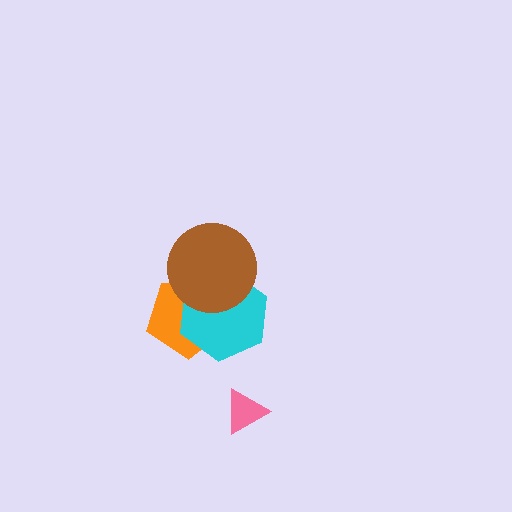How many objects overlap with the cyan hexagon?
2 objects overlap with the cyan hexagon.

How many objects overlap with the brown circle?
2 objects overlap with the brown circle.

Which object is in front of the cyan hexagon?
The brown circle is in front of the cyan hexagon.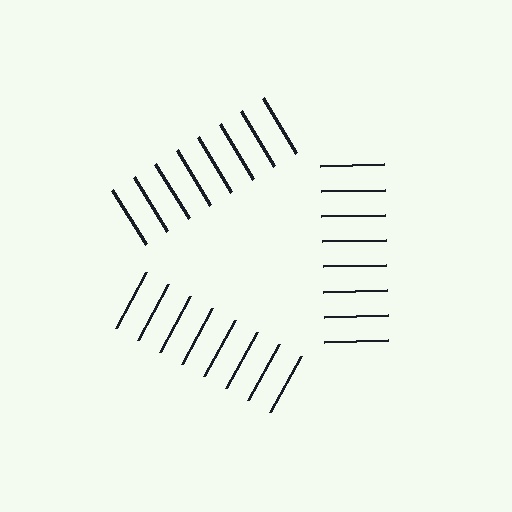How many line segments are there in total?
24 — 8 along each of the 3 edges.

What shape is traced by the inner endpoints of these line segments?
An illusory triangle — the line segments terminate on its edges but no continuous stroke is drawn.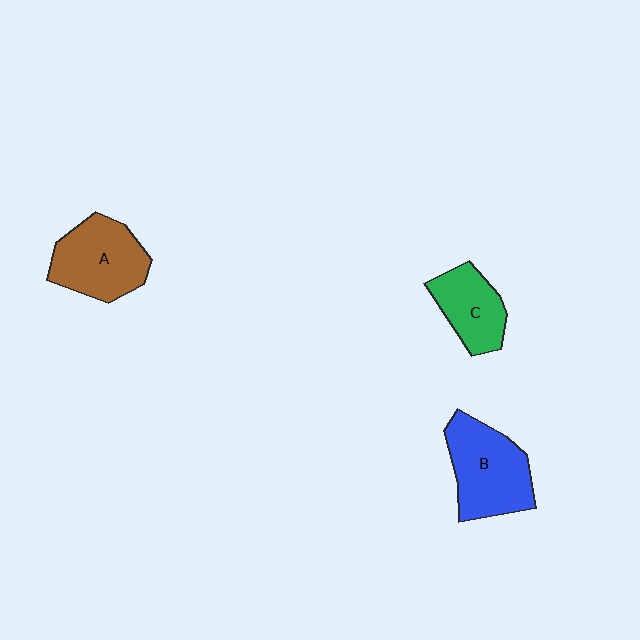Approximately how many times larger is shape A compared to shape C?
Approximately 1.4 times.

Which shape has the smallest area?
Shape C (green).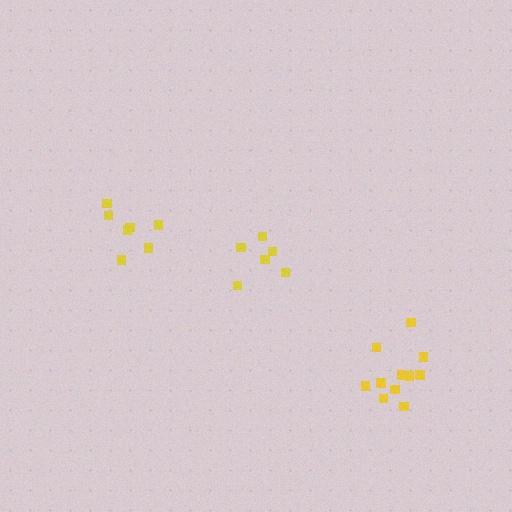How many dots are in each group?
Group 1: 6 dots, Group 2: 7 dots, Group 3: 11 dots (24 total).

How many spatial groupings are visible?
There are 3 spatial groupings.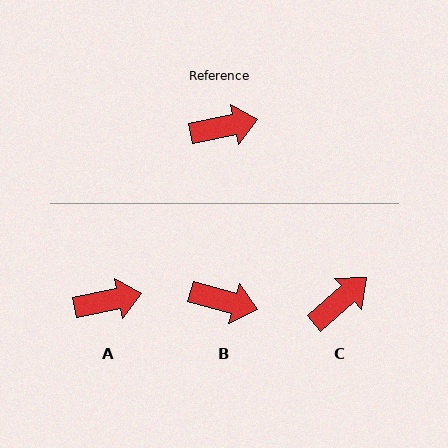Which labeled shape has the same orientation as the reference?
A.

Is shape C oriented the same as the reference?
No, it is off by about 30 degrees.